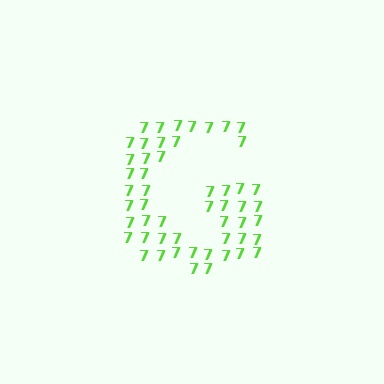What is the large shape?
The large shape is the letter G.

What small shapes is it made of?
It is made of small digit 7's.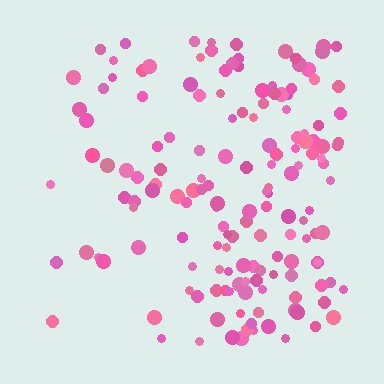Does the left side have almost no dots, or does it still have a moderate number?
Still a moderate number, just noticeably fewer than the right.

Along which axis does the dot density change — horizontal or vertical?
Horizontal.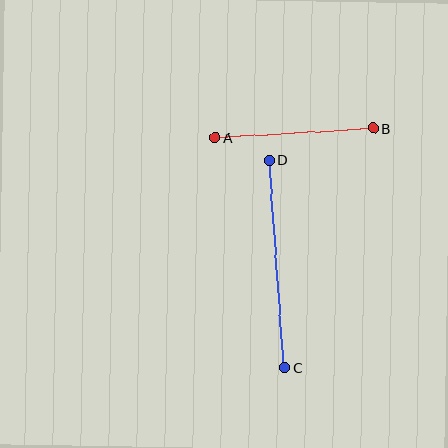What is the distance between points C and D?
The distance is approximately 208 pixels.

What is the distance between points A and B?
The distance is approximately 158 pixels.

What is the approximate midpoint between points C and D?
The midpoint is at approximately (277, 264) pixels.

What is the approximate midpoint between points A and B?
The midpoint is at approximately (294, 133) pixels.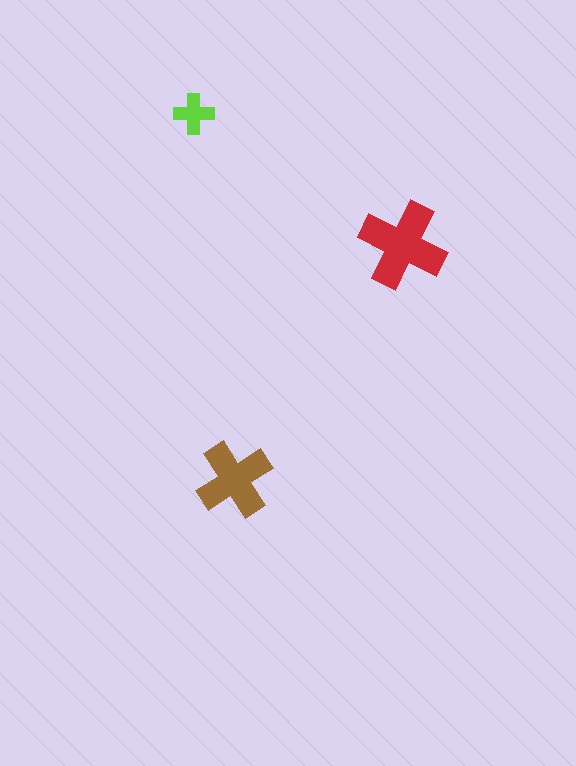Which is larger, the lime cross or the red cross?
The red one.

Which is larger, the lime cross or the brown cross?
The brown one.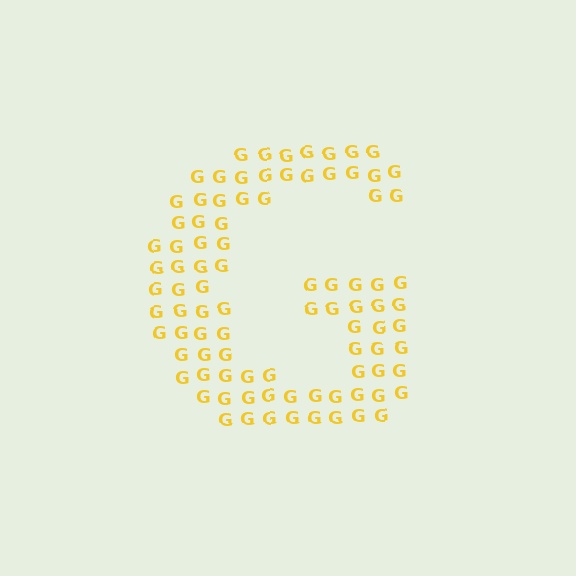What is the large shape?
The large shape is the letter G.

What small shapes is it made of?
It is made of small letter G's.